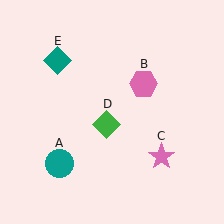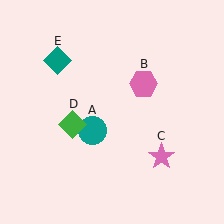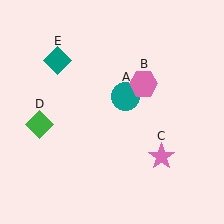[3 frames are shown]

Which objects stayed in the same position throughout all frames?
Pink hexagon (object B) and pink star (object C) and teal diamond (object E) remained stationary.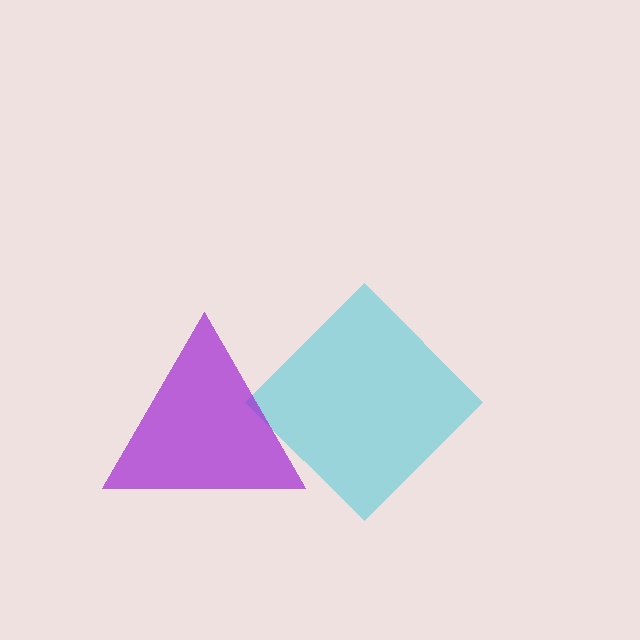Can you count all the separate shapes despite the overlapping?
Yes, there are 2 separate shapes.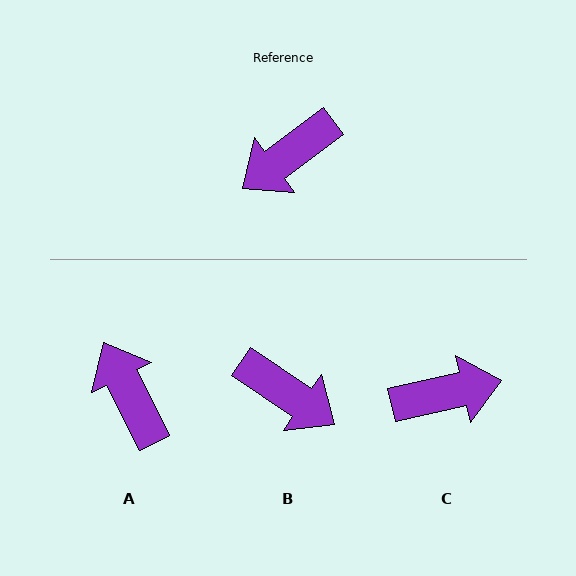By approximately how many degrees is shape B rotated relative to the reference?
Approximately 109 degrees counter-clockwise.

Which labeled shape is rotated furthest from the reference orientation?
C, about 156 degrees away.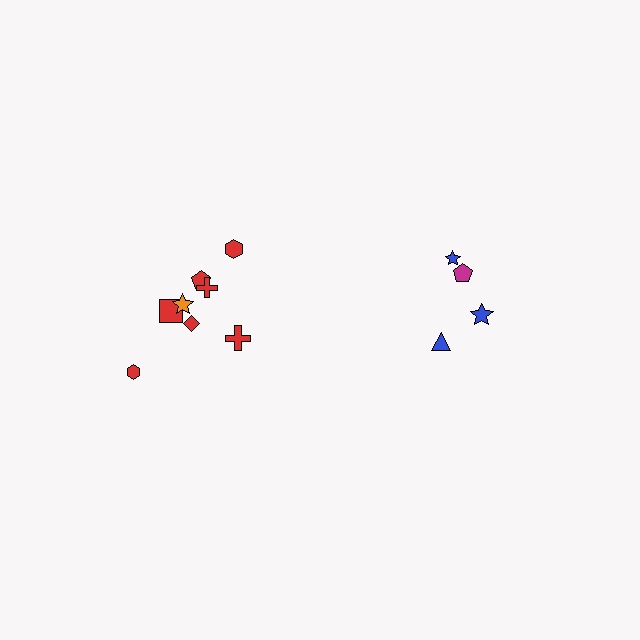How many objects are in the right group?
There are 4 objects.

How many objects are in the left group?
There are 8 objects.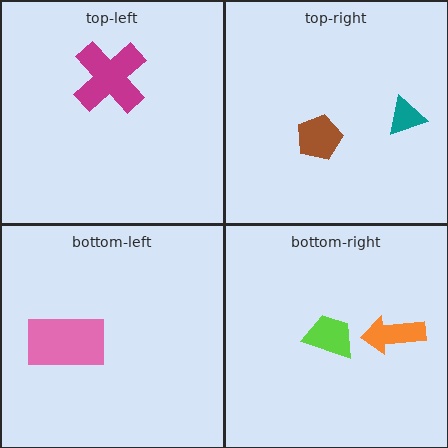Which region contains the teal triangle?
The top-right region.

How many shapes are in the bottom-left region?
1.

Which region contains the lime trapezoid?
The bottom-right region.